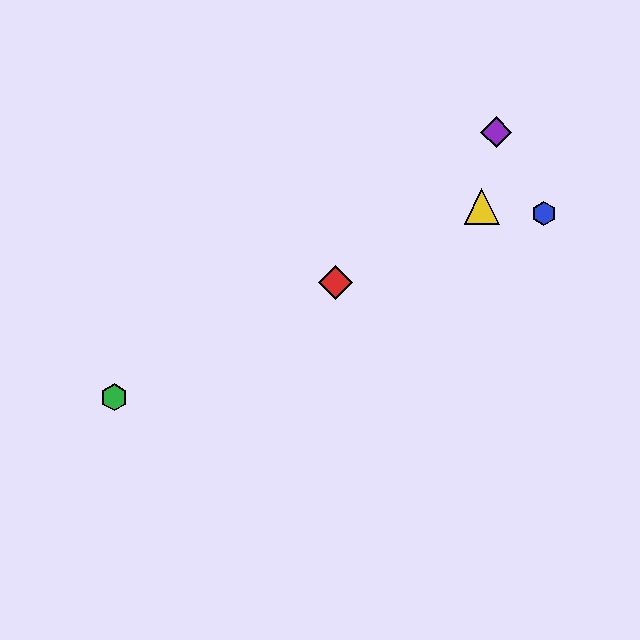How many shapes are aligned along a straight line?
3 shapes (the red diamond, the green hexagon, the yellow triangle) are aligned along a straight line.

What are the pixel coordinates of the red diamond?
The red diamond is at (335, 283).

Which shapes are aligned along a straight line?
The red diamond, the green hexagon, the yellow triangle are aligned along a straight line.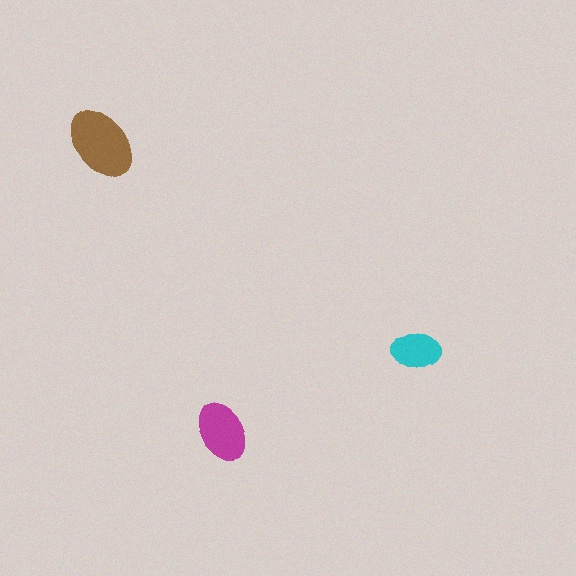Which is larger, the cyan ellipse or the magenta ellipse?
The magenta one.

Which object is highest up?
The brown ellipse is topmost.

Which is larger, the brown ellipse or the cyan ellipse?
The brown one.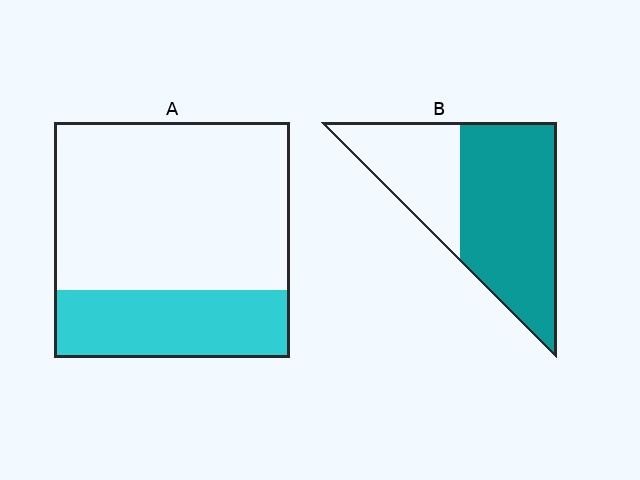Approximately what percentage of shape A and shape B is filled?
A is approximately 30% and B is approximately 65%.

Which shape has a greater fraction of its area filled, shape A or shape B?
Shape B.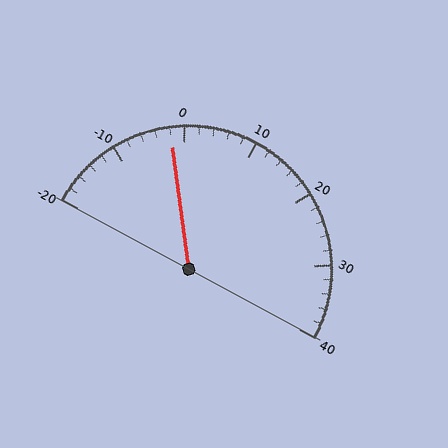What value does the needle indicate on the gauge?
The needle indicates approximately -2.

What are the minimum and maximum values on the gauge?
The gauge ranges from -20 to 40.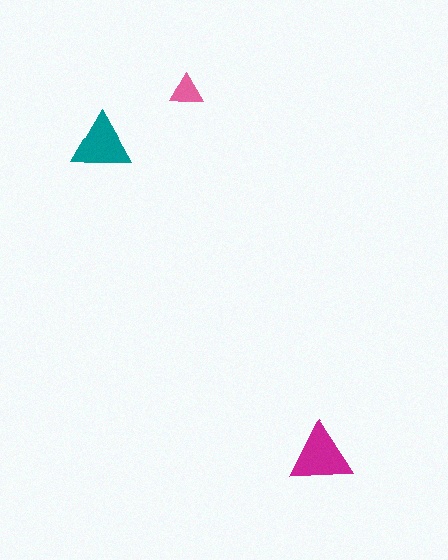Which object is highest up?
The pink triangle is topmost.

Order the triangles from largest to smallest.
the magenta one, the teal one, the pink one.